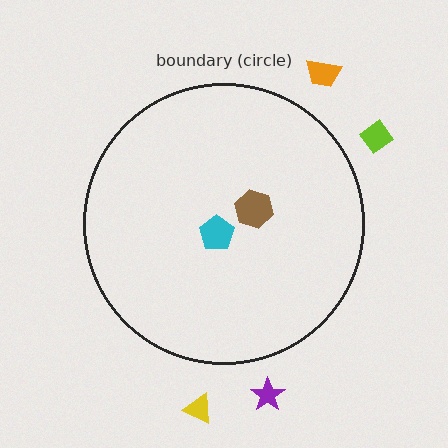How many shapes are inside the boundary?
2 inside, 4 outside.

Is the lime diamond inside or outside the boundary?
Outside.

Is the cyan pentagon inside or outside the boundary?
Inside.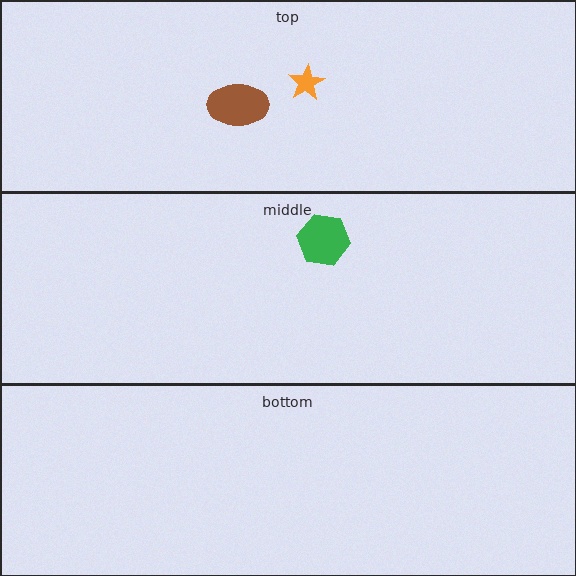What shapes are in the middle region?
The green hexagon.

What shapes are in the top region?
The orange star, the brown ellipse.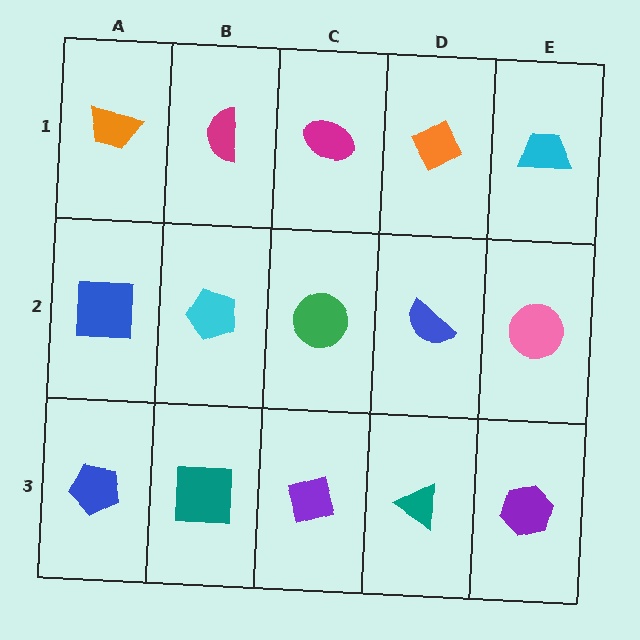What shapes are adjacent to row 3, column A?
A blue square (row 2, column A), a teal square (row 3, column B).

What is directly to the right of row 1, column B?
A magenta ellipse.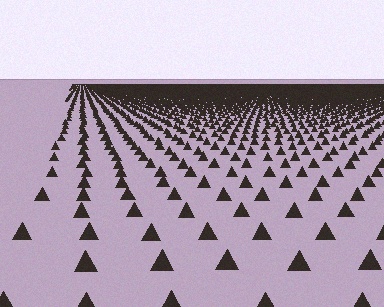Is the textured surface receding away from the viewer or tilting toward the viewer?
The surface is receding away from the viewer. Texture elements get smaller and denser toward the top.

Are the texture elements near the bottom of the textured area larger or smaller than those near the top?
Larger. Near the bottom, elements are closer to the viewer and appear at a bigger on-screen size.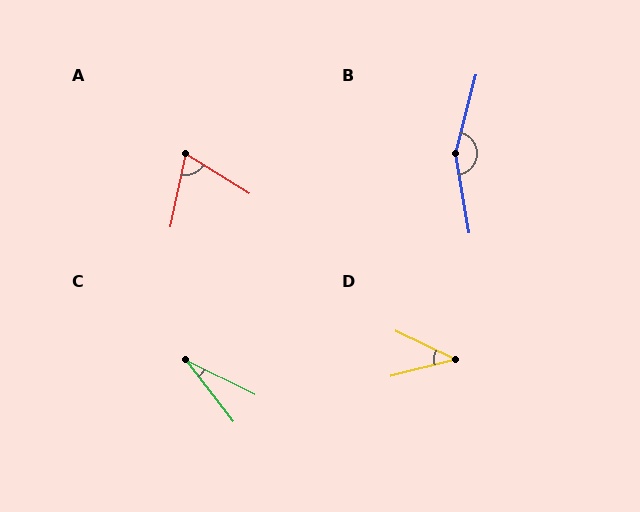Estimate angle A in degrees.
Approximately 70 degrees.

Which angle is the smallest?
C, at approximately 25 degrees.